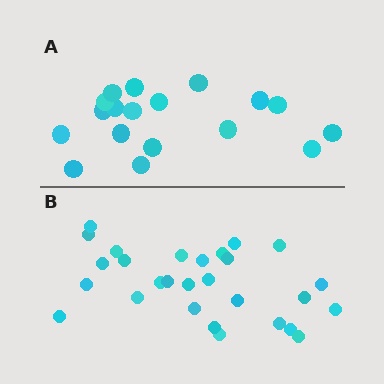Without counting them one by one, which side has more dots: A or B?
Region B (the bottom region) has more dots.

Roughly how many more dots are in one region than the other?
Region B has roughly 10 or so more dots than region A.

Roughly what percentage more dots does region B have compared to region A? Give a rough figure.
About 55% more.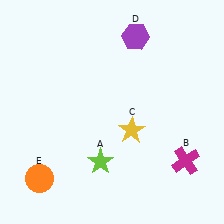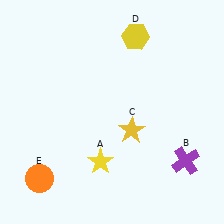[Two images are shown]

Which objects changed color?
A changed from lime to yellow. B changed from magenta to purple. D changed from purple to yellow.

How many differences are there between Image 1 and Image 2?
There are 3 differences between the two images.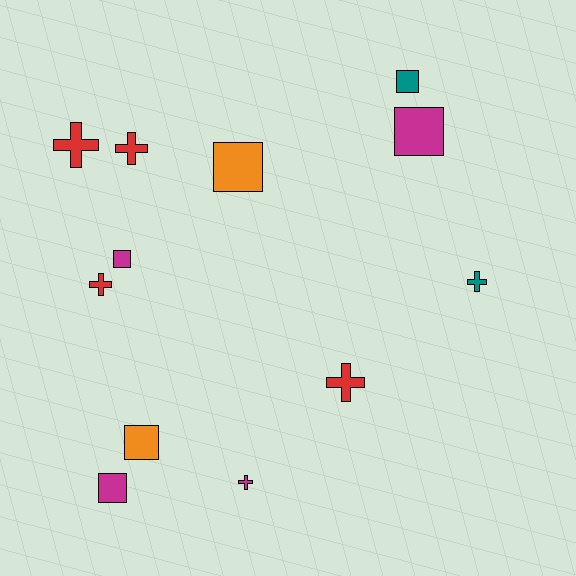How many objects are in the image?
There are 12 objects.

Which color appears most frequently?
Red, with 4 objects.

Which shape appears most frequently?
Cross, with 6 objects.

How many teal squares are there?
There is 1 teal square.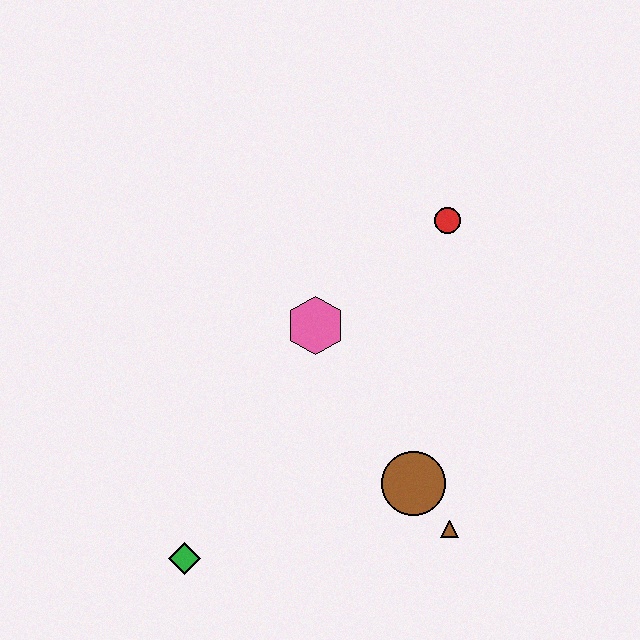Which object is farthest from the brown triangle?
The red circle is farthest from the brown triangle.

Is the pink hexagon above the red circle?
No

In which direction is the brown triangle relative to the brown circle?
The brown triangle is below the brown circle.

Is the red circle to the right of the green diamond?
Yes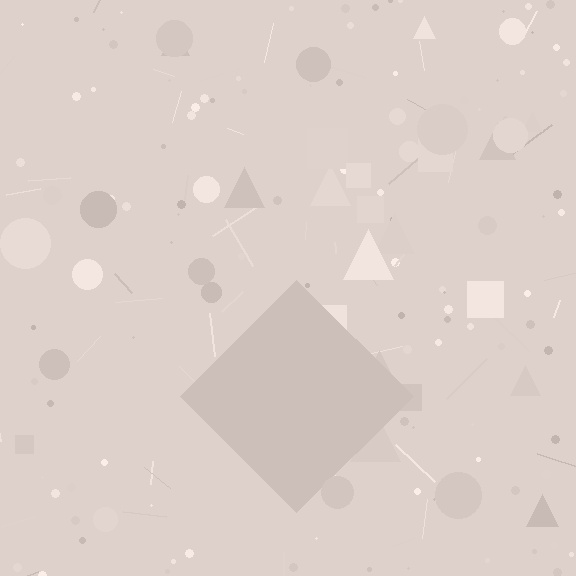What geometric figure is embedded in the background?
A diamond is embedded in the background.